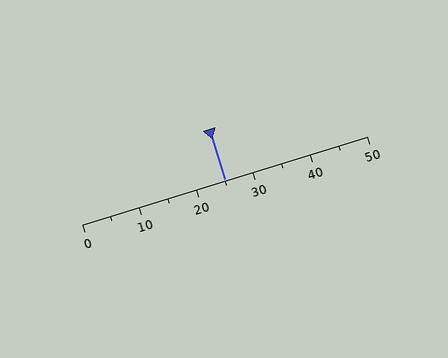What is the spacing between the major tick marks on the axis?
The major ticks are spaced 10 apart.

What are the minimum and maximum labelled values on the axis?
The axis runs from 0 to 50.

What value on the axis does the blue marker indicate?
The marker indicates approximately 25.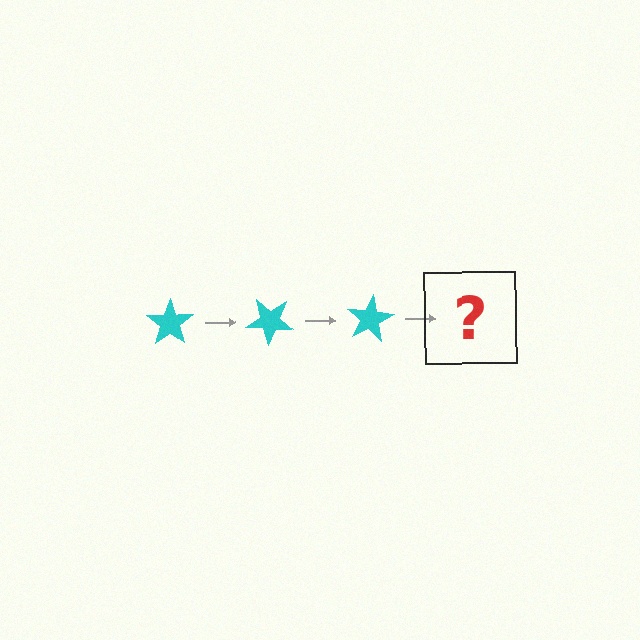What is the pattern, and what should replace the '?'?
The pattern is that the star rotates 40 degrees each step. The '?' should be a cyan star rotated 120 degrees.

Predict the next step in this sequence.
The next step is a cyan star rotated 120 degrees.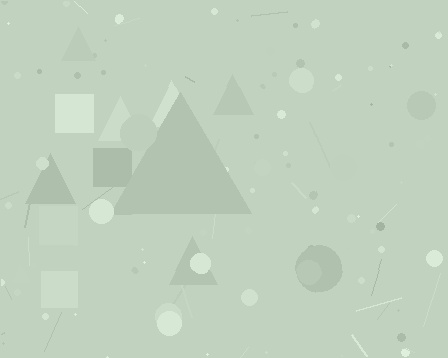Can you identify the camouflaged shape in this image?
The camouflaged shape is a triangle.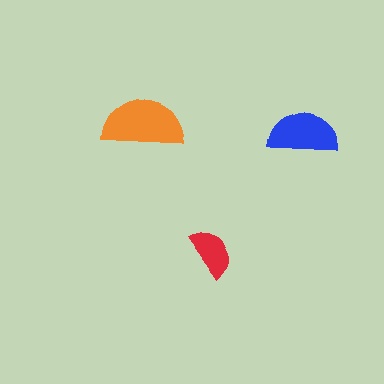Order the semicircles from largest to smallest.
the orange one, the blue one, the red one.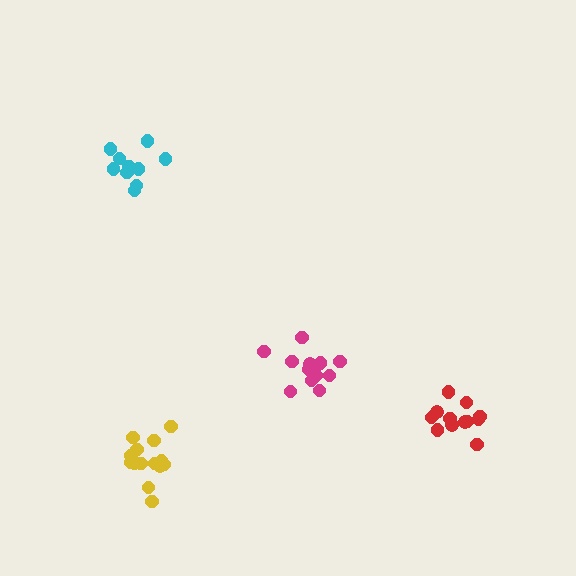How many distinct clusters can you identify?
There are 4 distinct clusters.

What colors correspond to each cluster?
The clusters are colored: red, yellow, cyan, magenta.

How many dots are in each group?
Group 1: 12 dots, Group 2: 15 dots, Group 3: 10 dots, Group 4: 14 dots (51 total).